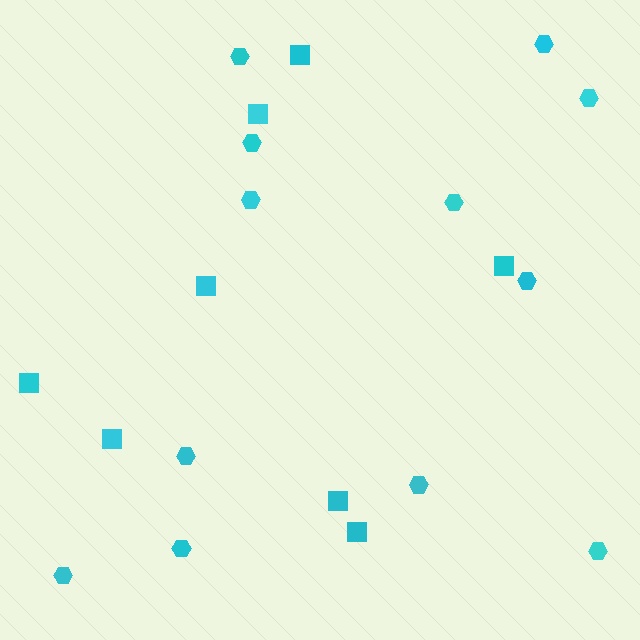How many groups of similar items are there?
There are 2 groups: one group of squares (8) and one group of hexagons (12).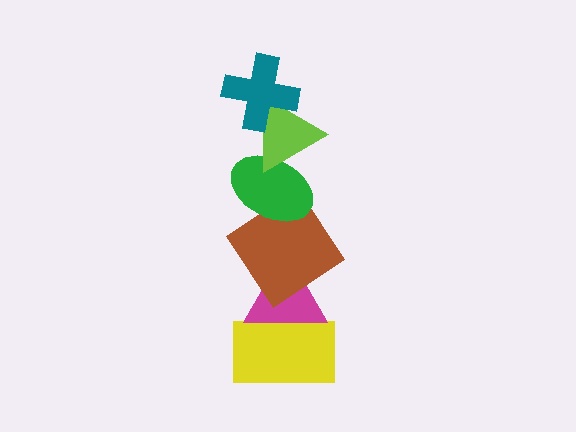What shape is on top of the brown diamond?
The green ellipse is on top of the brown diamond.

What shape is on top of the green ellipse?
The lime triangle is on top of the green ellipse.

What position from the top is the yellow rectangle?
The yellow rectangle is 6th from the top.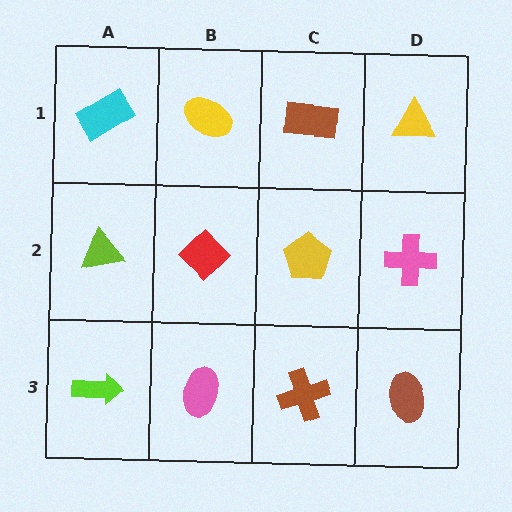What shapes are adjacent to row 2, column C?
A brown rectangle (row 1, column C), a brown cross (row 3, column C), a red diamond (row 2, column B), a pink cross (row 2, column D).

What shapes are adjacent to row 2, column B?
A yellow ellipse (row 1, column B), a pink ellipse (row 3, column B), a lime triangle (row 2, column A), a yellow pentagon (row 2, column C).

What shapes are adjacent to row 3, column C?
A yellow pentagon (row 2, column C), a pink ellipse (row 3, column B), a brown ellipse (row 3, column D).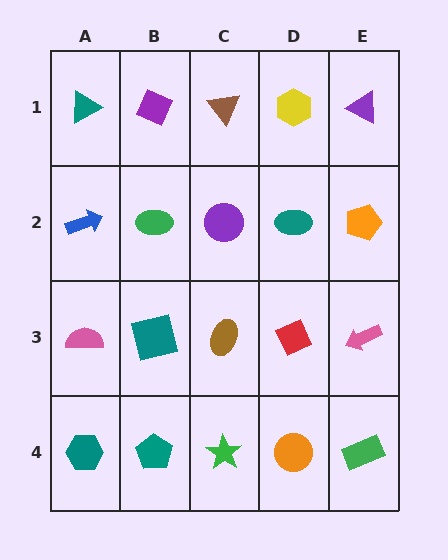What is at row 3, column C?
A brown ellipse.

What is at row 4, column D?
An orange circle.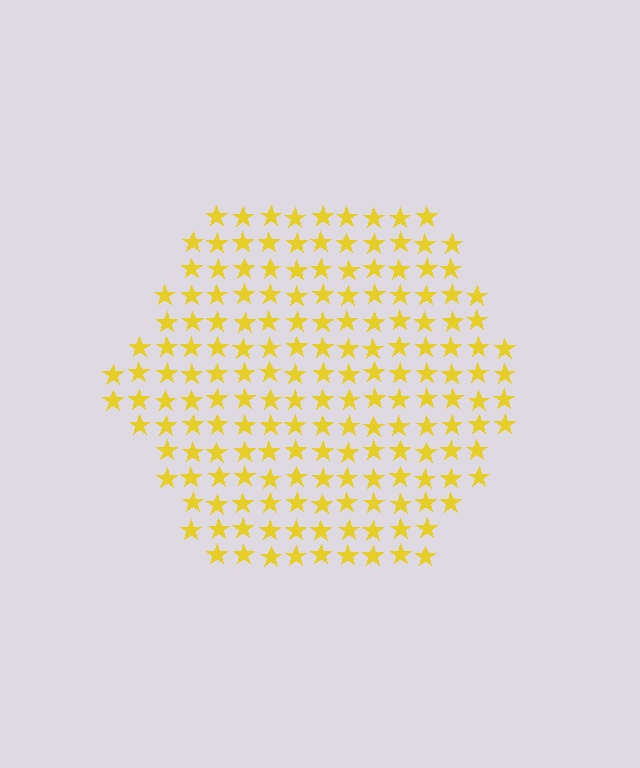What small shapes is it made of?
It is made of small stars.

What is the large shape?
The large shape is a hexagon.